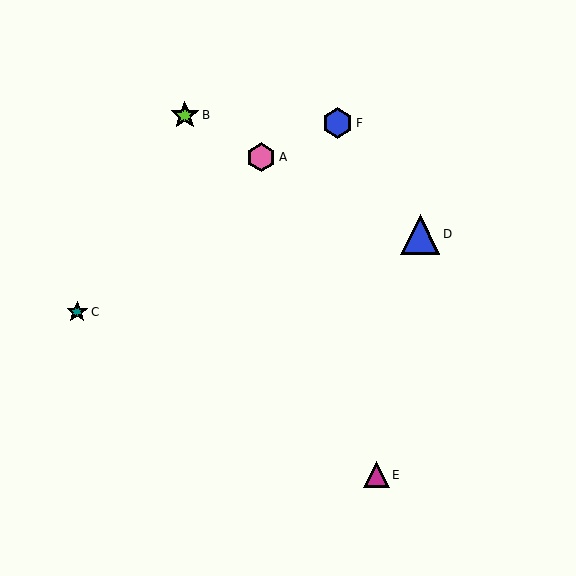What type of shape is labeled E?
Shape E is a magenta triangle.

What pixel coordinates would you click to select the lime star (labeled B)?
Click at (185, 115) to select the lime star B.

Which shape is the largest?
The blue triangle (labeled D) is the largest.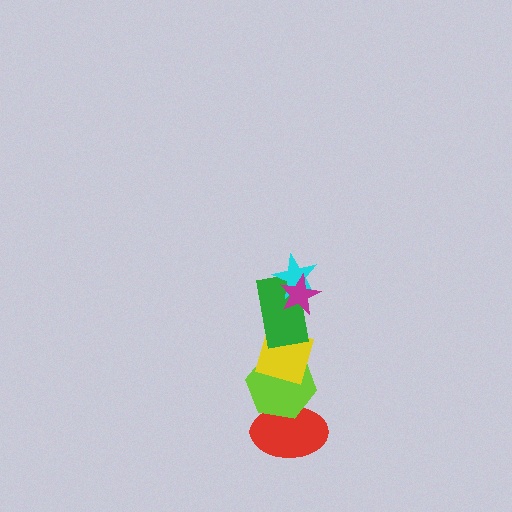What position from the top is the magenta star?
The magenta star is 1st from the top.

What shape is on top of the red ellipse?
The lime hexagon is on top of the red ellipse.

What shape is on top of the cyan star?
The magenta star is on top of the cyan star.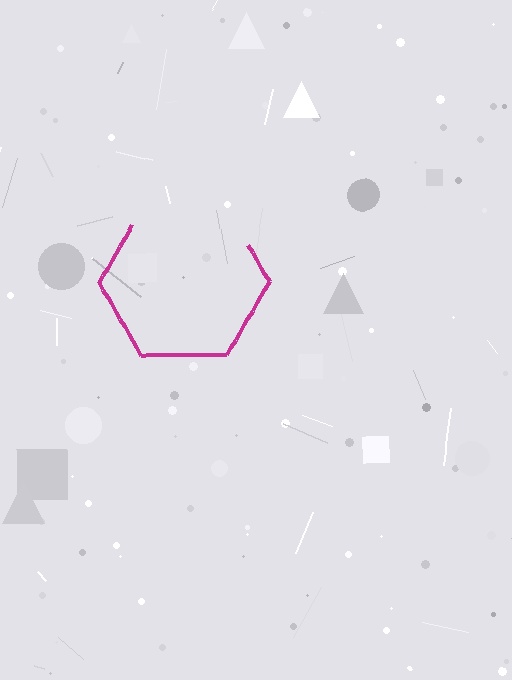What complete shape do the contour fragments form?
The contour fragments form a hexagon.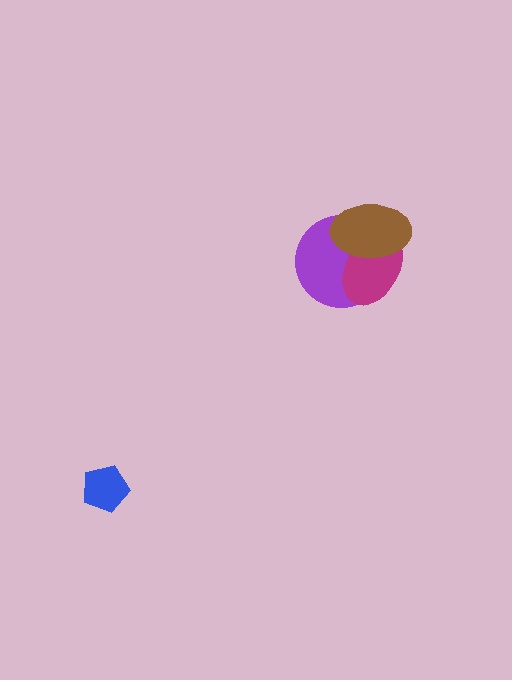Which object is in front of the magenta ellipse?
The brown ellipse is in front of the magenta ellipse.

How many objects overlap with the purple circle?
2 objects overlap with the purple circle.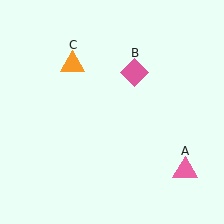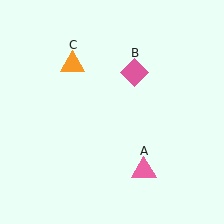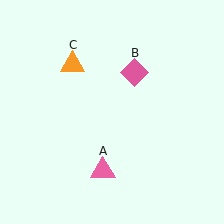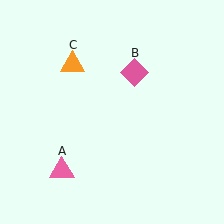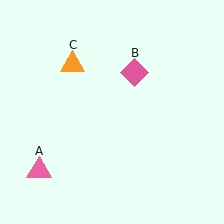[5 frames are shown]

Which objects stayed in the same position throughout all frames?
Pink diamond (object B) and orange triangle (object C) remained stationary.